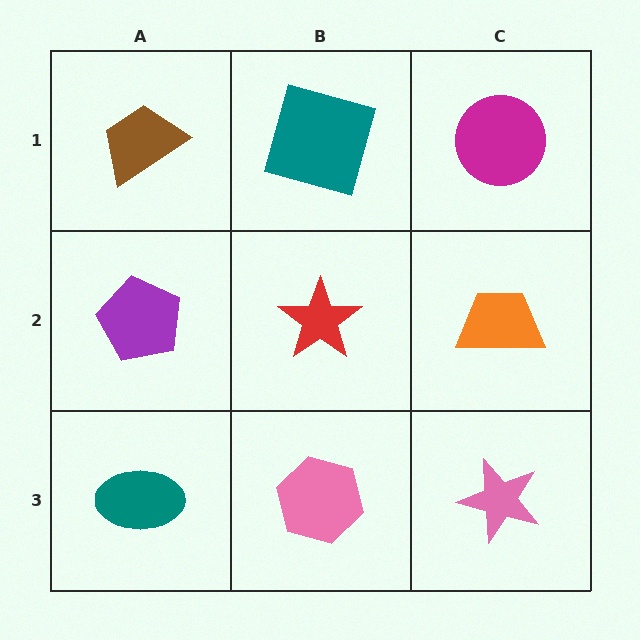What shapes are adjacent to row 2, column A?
A brown trapezoid (row 1, column A), a teal ellipse (row 3, column A), a red star (row 2, column B).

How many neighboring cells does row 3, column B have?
3.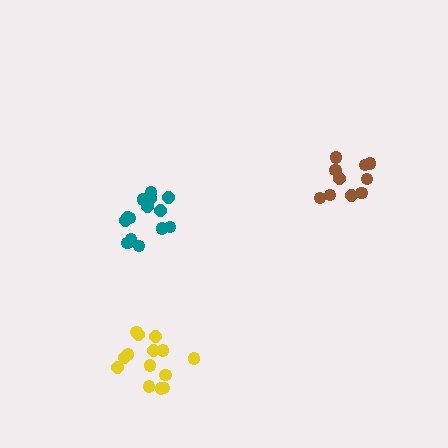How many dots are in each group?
Group 1: 14 dots, Group 2: 14 dots, Group 3: 10 dots (38 total).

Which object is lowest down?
The yellow cluster is bottommost.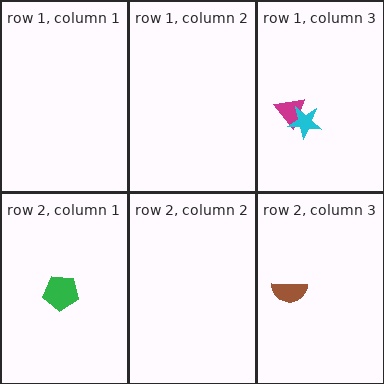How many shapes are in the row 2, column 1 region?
1.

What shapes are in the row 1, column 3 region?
The magenta triangle, the cyan star.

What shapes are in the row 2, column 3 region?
The brown semicircle.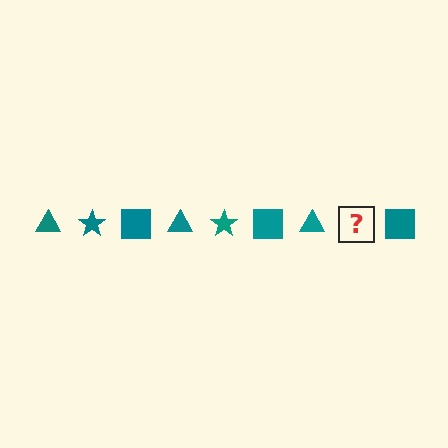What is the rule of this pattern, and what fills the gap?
The rule is that the pattern cycles through triangle, star, square shapes in teal. The gap should be filled with a teal star.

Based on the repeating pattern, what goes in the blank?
The blank should be a teal star.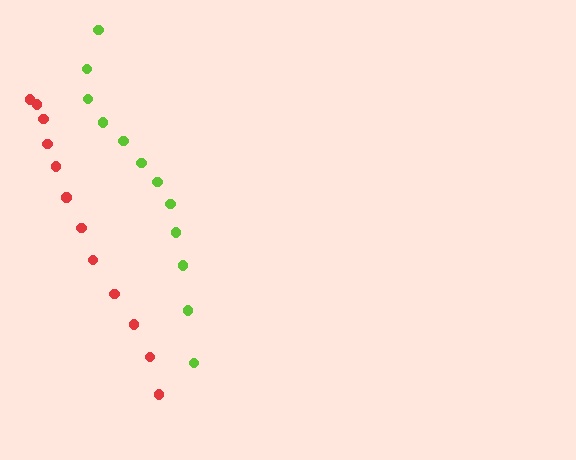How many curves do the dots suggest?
There are 2 distinct paths.